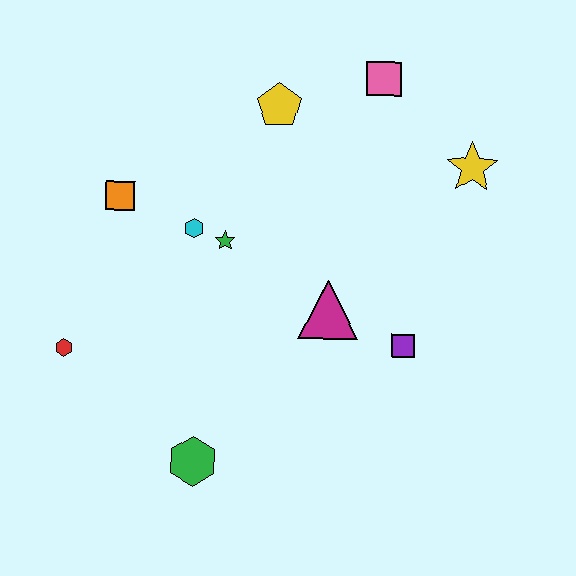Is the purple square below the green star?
Yes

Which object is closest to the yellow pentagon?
The pink square is closest to the yellow pentagon.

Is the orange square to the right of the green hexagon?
No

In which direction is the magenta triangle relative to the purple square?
The magenta triangle is to the left of the purple square.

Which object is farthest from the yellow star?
The red hexagon is farthest from the yellow star.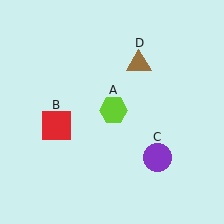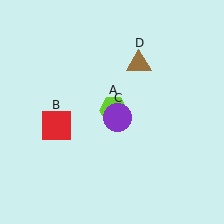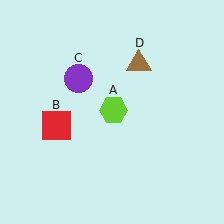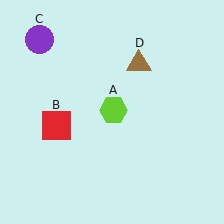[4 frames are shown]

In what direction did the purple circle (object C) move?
The purple circle (object C) moved up and to the left.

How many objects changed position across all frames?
1 object changed position: purple circle (object C).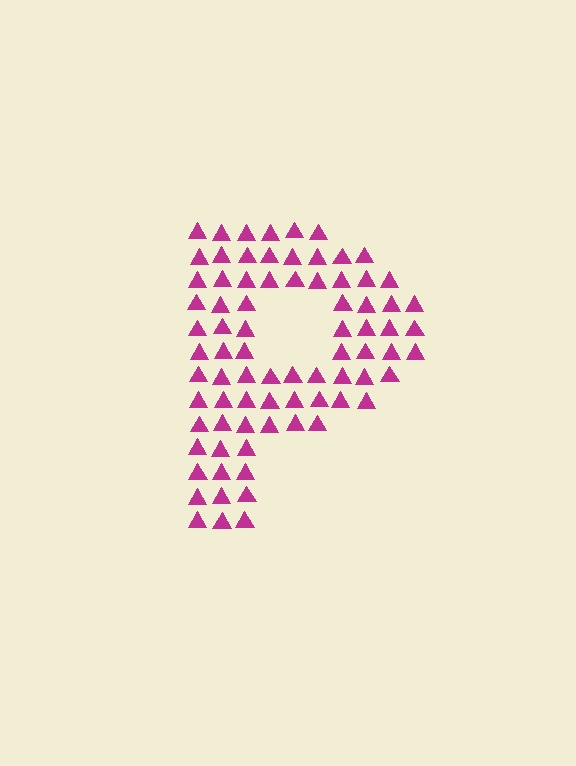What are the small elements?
The small elements are triangles.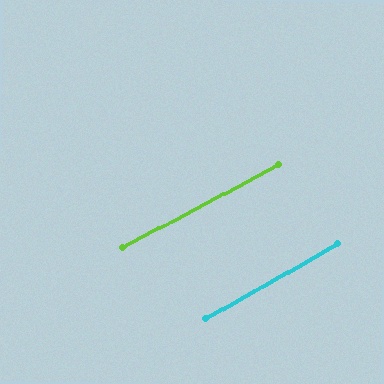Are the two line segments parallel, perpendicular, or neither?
Parallel — their directions differ by only 1.6°.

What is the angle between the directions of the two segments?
Approximately 2 degrees.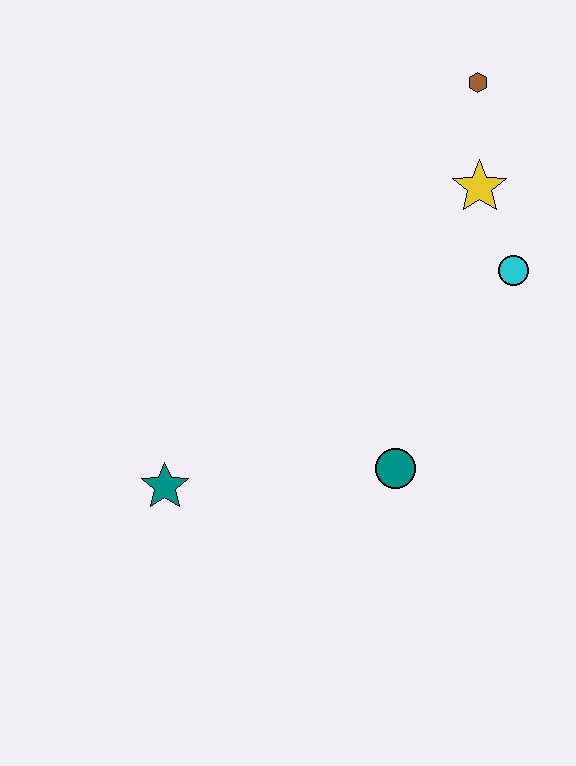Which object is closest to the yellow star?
The cyan circle is closest to the yellow star.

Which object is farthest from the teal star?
The brown hexagon is farthest from the teal star.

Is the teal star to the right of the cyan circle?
No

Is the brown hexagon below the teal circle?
No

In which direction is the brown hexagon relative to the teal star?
The brown hexagon is above the teal star.